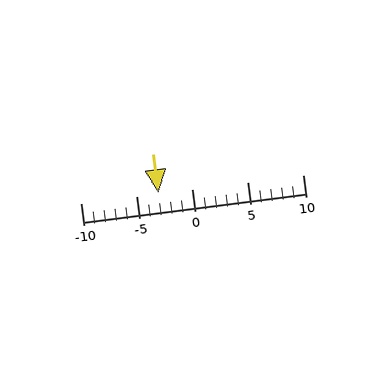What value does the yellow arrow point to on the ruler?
The yellow arrow points to approximately -3.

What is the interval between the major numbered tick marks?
The major tick marks are spaced 5 units apart.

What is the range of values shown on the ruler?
The ruler shows values from -10 to 10.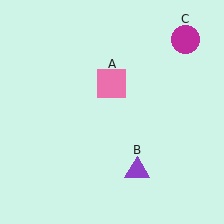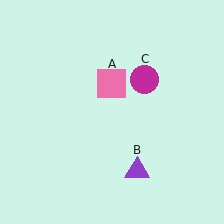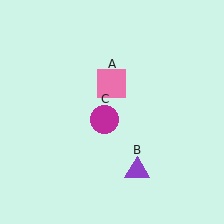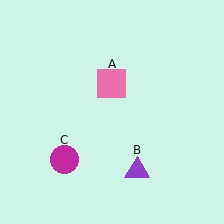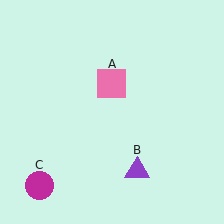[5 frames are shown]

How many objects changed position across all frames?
1 object changed position: magenta circle (object C).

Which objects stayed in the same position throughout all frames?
Pink square (object A) and purple triangle (object B) remained stationary.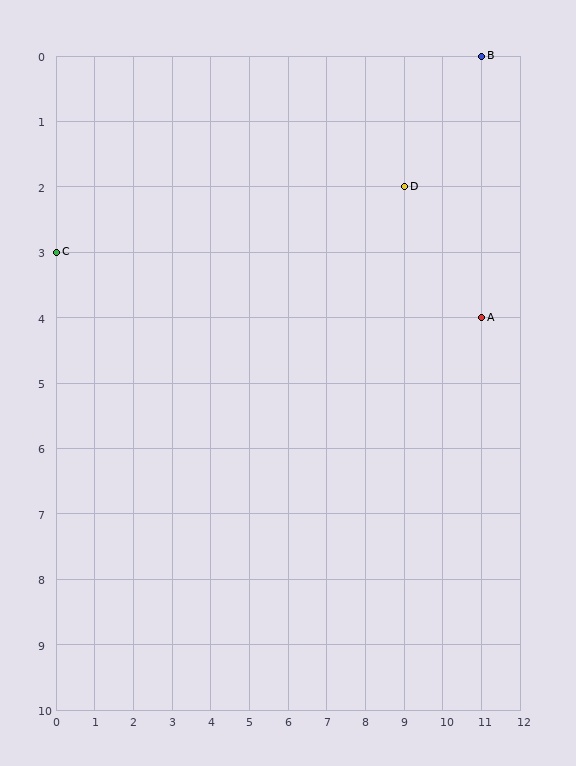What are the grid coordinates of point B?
Point B is at grid coordinates (11, 0).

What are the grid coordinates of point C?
Point C is at grid coordinates (0, 3).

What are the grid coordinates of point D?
Point D is at grid coordinates (9, 2).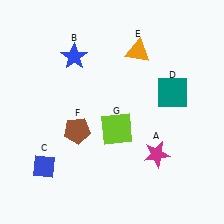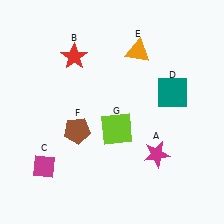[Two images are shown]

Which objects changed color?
B changed from blue to red. C changed from blue to magenta.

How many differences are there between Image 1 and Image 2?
There are 2 differences between the two images.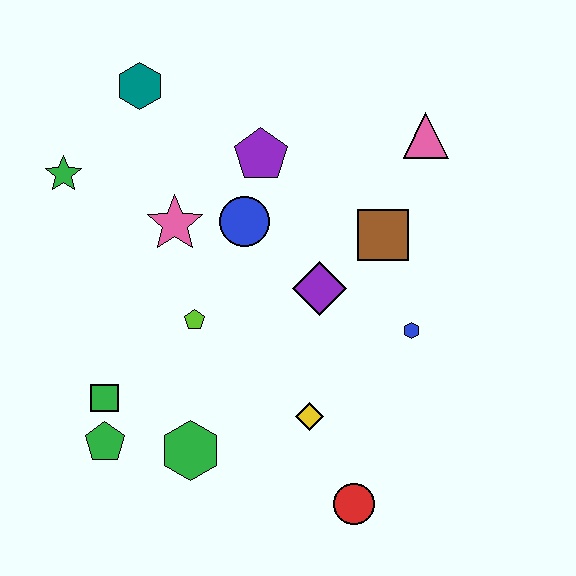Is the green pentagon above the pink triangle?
No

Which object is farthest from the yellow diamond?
The teal hexagon is farthest from the yellow diamond.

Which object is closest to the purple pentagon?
The blue circle is closest to the purple pentagon.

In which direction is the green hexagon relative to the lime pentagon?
The green hexagon is below the lime pentagon.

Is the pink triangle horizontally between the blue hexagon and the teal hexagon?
No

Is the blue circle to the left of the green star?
No